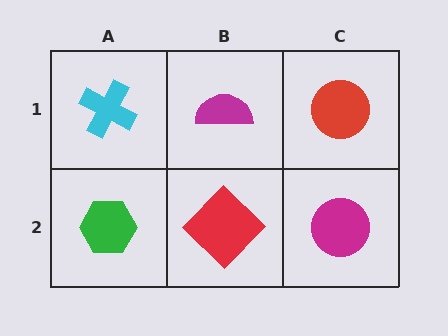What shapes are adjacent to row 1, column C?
A magenta circle (row 2, column C), a magenta semicircle (row 1, column B).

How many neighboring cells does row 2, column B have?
3.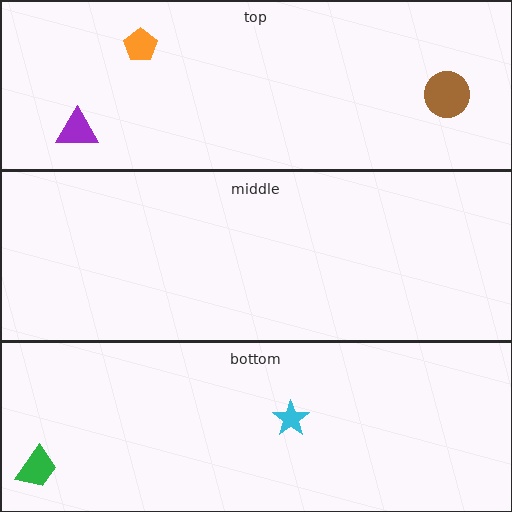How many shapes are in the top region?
3.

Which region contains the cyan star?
The bottom region.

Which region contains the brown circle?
The top region.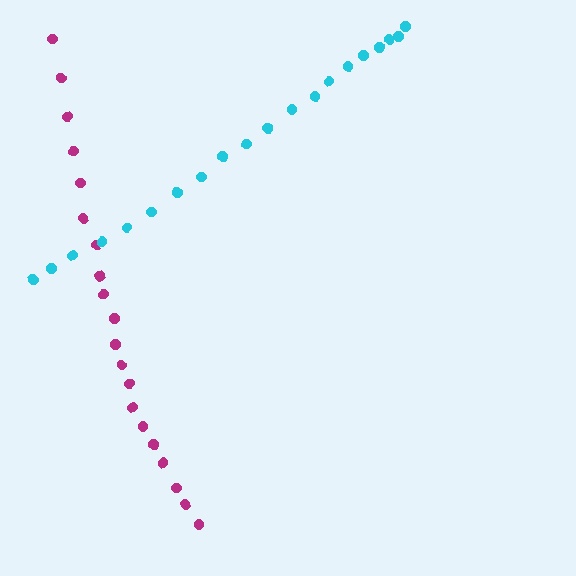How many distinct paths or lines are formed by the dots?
There are 2 distinct paths.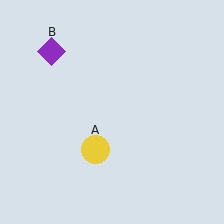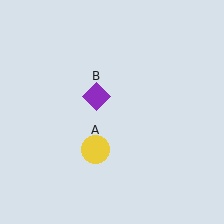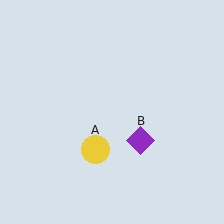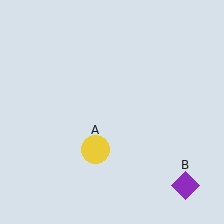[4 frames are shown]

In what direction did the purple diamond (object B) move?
The purple diamond (object B) moved down and to the right.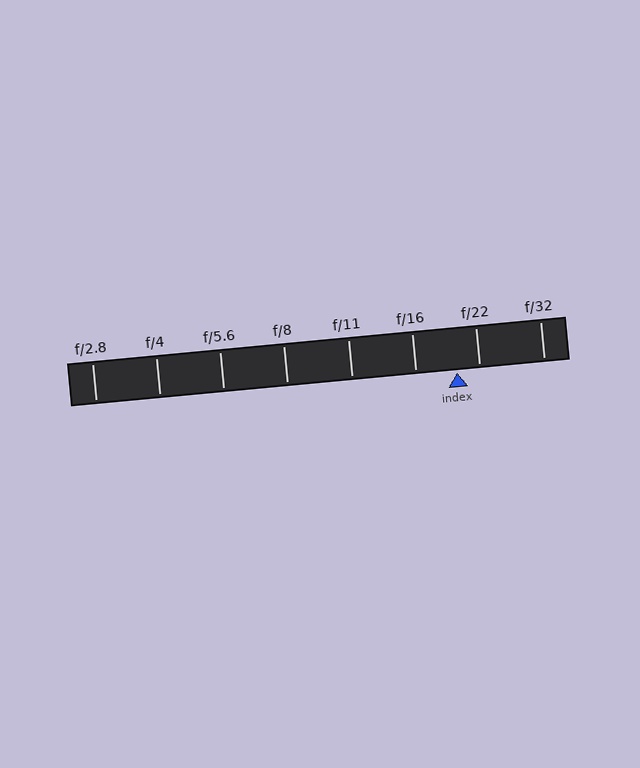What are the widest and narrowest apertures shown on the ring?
The widest aperture shown is f/2.8 and the narrowest is f/32.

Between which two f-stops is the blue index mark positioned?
The index mark is between f/16 and f/22.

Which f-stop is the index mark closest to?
The index mark is closest to f/22.